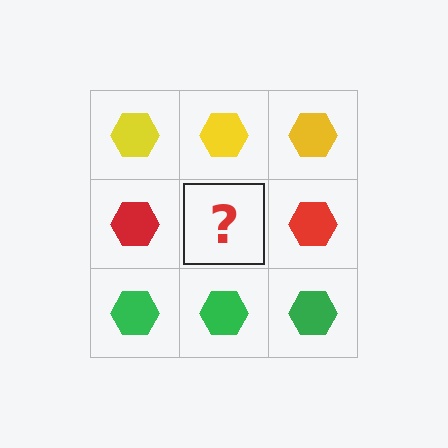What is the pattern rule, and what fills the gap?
The rule is that each row has a consistent color. The gap should be filled with a red hexagon.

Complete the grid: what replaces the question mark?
The question mark should be replaced with a red hexagon.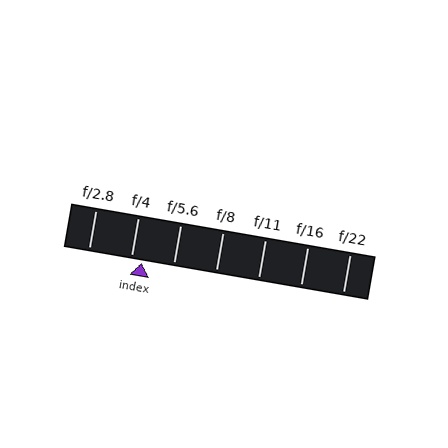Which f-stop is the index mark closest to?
The index mark is closest to f/4.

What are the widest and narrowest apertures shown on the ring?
The widest aperture shown is f/2.8 and the narrowest is f/22.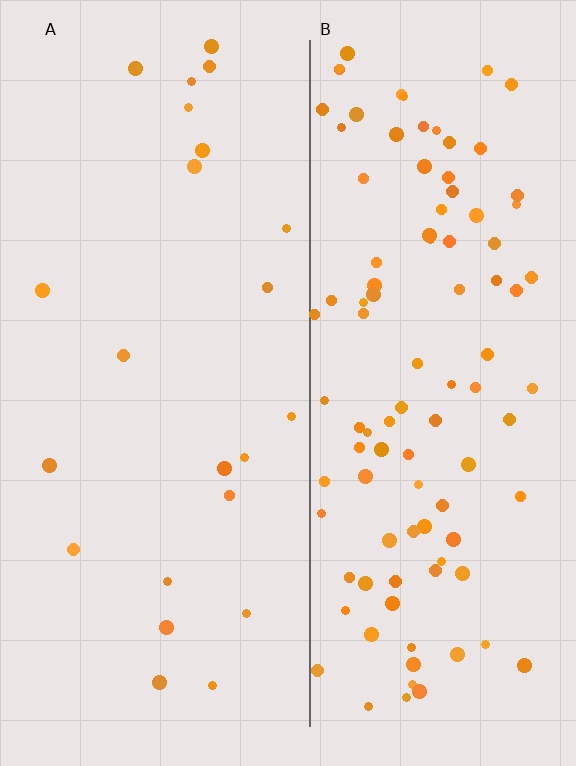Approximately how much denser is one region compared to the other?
Approximately 4.5× — region B over region A.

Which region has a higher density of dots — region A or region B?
B (the right).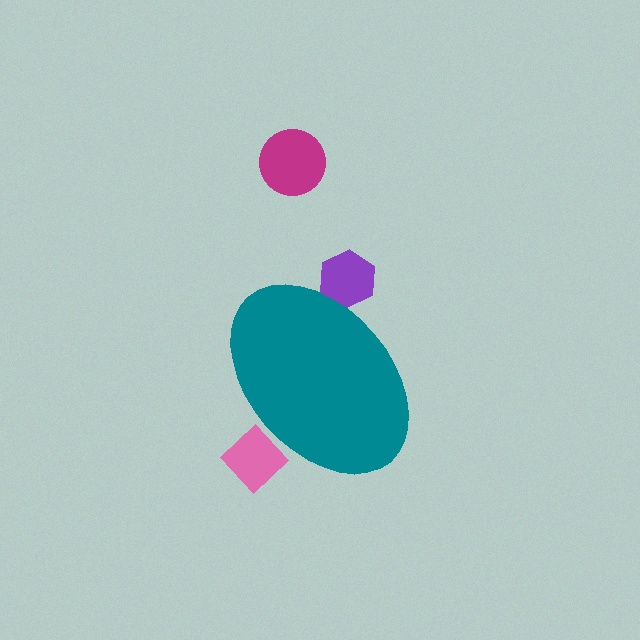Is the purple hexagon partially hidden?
Yes, the purple hexagon is partially hidden behind the teal ellipse.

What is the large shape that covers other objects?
A teal ellipse.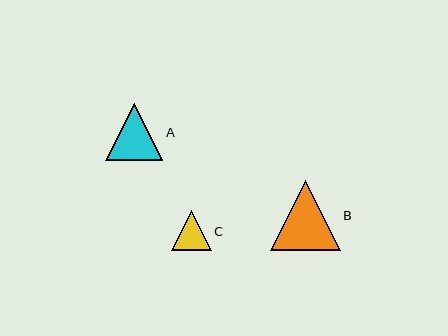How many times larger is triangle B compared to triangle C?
Triangle B is approximately 1.8 times the size of triangle C.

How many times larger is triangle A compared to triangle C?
Triangle A is approximately 1.4 times the size of triangle C.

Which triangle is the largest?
Triangle B is the largest with a size of approximately 70 pixels.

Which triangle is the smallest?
Triangle C is the smallest with a size of approximately 40 pixels.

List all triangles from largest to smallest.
From largest to smallest: B, A, C.